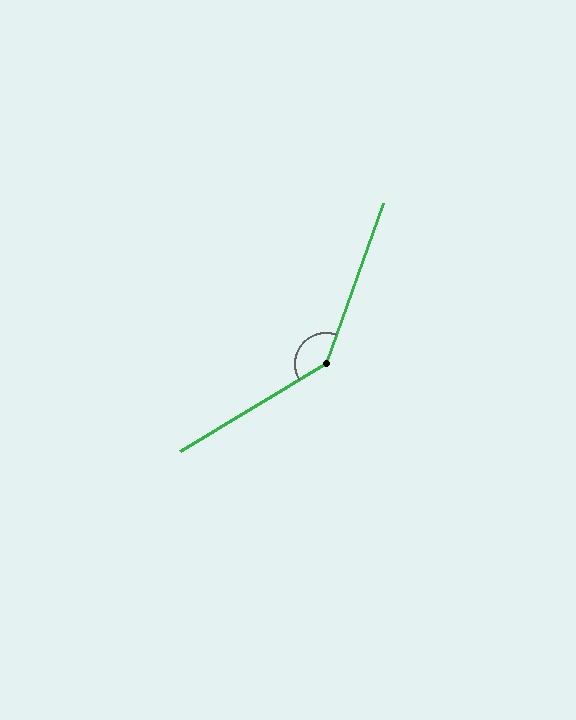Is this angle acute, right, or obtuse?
It is obtuse.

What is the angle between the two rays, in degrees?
Approximately 141 degrees.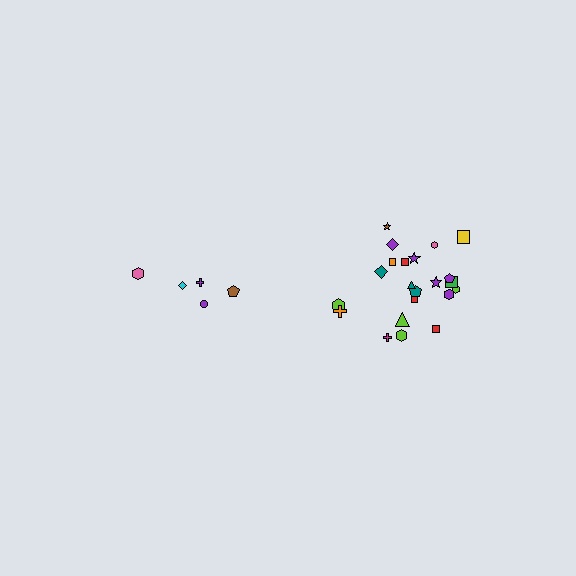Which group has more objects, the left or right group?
The right group.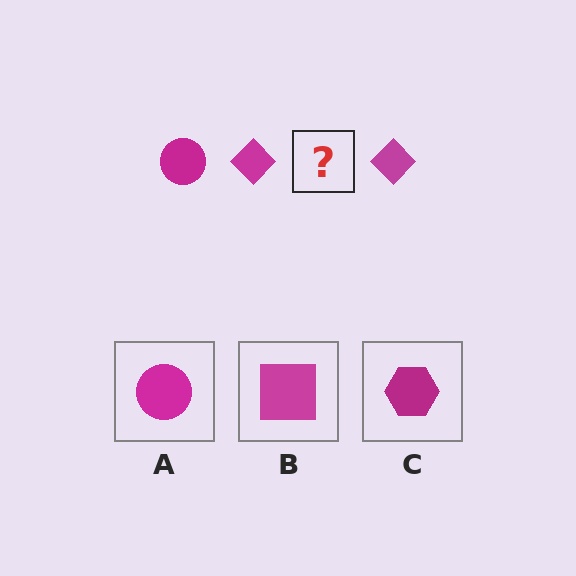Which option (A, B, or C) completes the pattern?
A.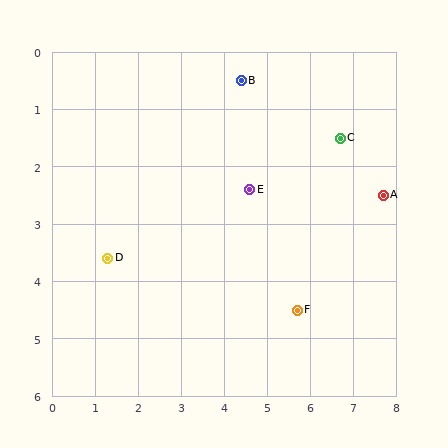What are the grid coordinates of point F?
Point F is at approximately (5.7, 4.5).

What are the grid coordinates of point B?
Point B is at approximately (4.4, 0.5).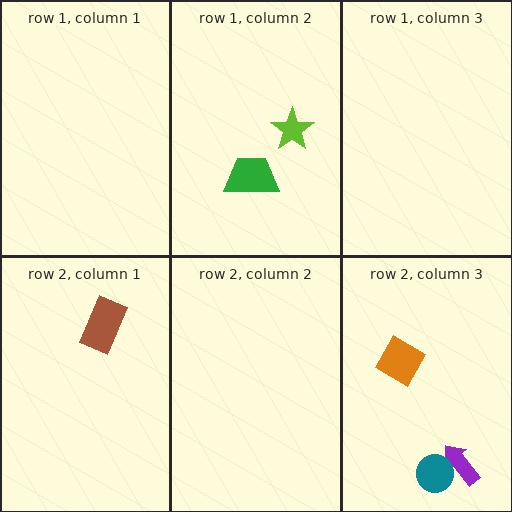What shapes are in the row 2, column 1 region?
The brown rectangle.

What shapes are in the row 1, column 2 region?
The lime star, the green trapezoid.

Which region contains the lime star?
The row 1, column 2 region.